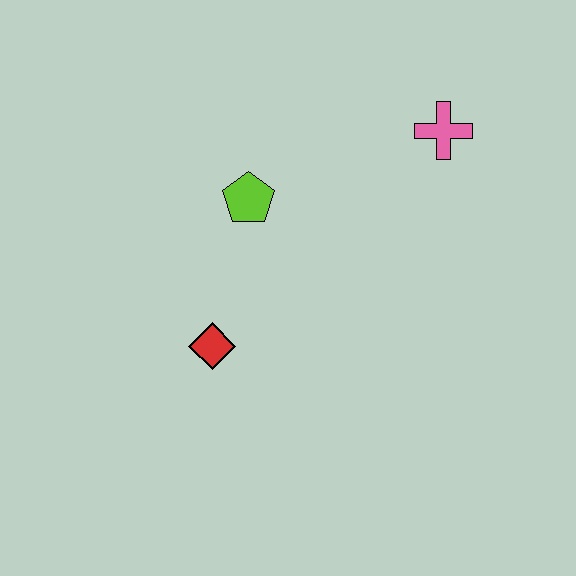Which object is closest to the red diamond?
The lime pentagon is closest to the red diamond.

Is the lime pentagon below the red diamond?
No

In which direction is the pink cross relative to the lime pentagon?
The pink cross is to the right of the lime pentagon.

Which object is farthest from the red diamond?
The pink cross is farthest from the red diamond.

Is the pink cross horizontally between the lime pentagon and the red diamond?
No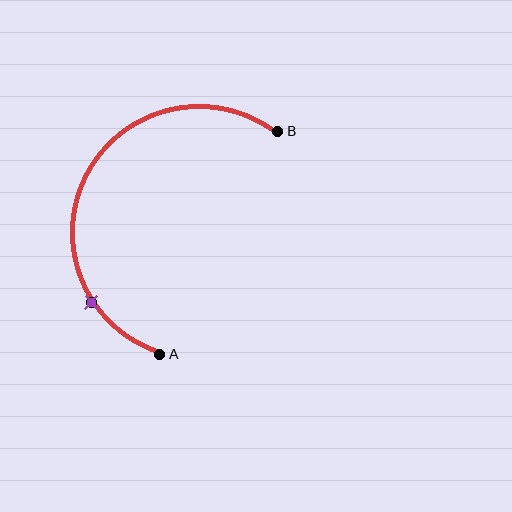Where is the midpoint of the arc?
The arc midpoint is the point on the curve farthest from the straight line joining A and B. It sits to the left of that line.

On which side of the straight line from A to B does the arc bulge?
The arc bulges to the left of the straight line connecting A and B.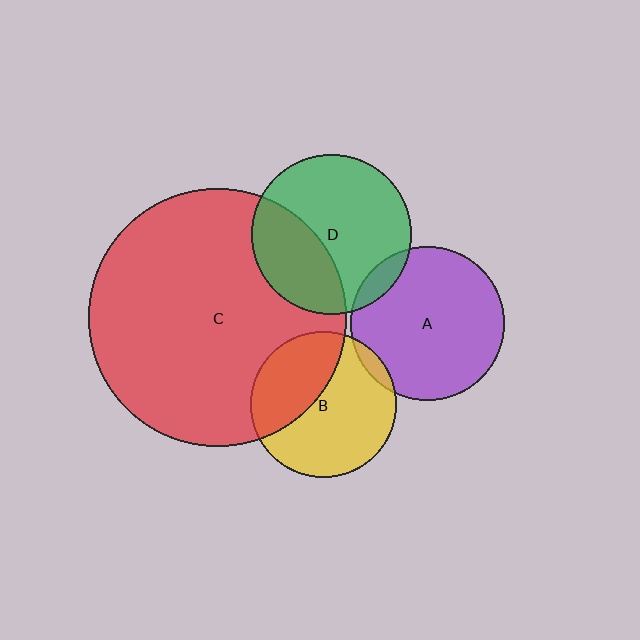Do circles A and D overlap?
Yes.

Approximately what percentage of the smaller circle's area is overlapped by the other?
Approximately 10%.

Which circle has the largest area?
Circle C (red).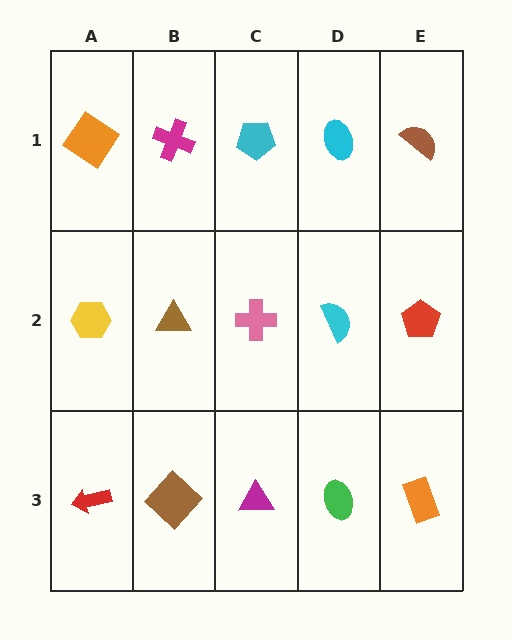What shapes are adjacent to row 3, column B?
A brown triangle (row 2, column B), a red arrow (row 3, column A), a magenta triangle (row 3, column C).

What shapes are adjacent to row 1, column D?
A cyan semicircle (row 2, column D), a cyan pentagon (row 1, column C), a brown semicircle (row 1, column E).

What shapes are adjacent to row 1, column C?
A pink cross (row 2, column C), a magenta cross (row 1, column B), a cyan ellipse (row 1, column D).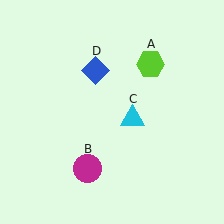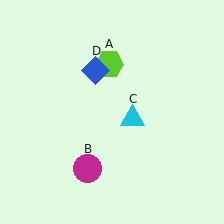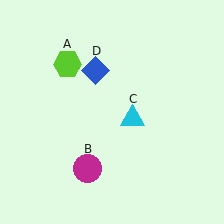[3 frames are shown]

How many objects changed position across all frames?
1 object changed position: lime hexagon (object A).